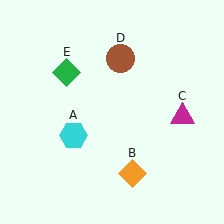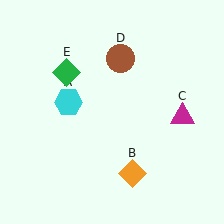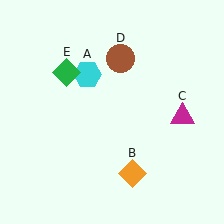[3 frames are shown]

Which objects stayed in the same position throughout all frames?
Orange diamond (object B) and magenta triangle (object C) and brown circle (object D) and green diamond (object E) remained stationary.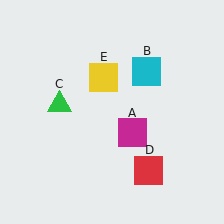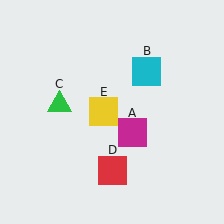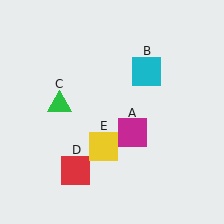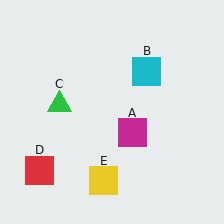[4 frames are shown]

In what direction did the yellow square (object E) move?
The yellow square (object E) moved down.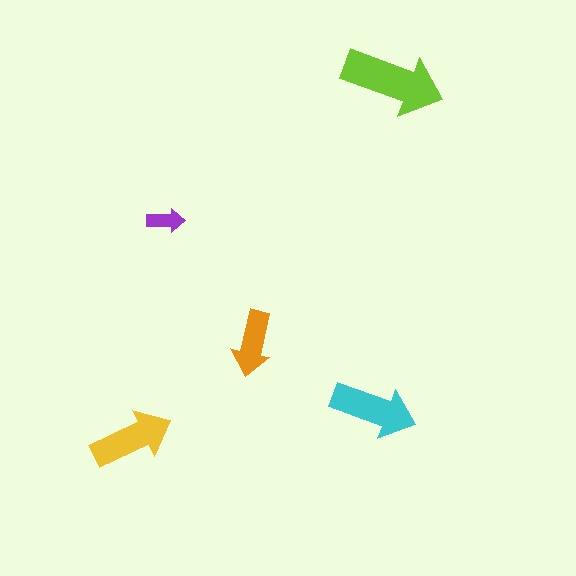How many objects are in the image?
There are 5 objects in the image.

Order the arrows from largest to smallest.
the lime one, the cyan one, the yellow one, the orange one, the purple one.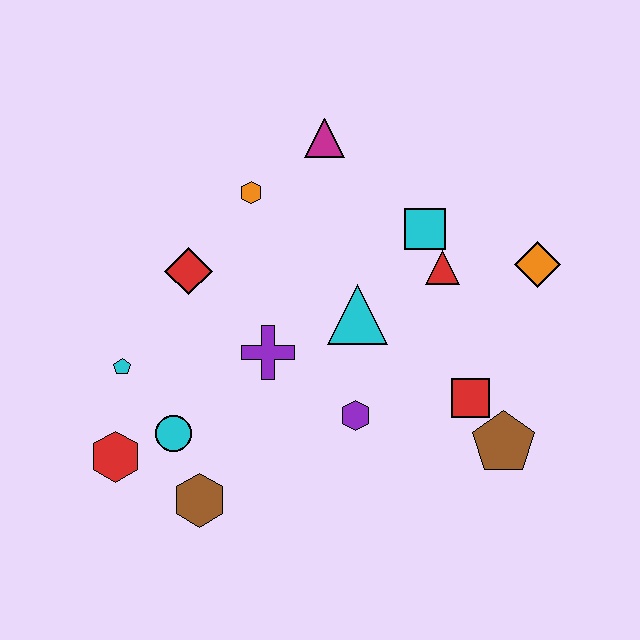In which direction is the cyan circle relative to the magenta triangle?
The cyan circle is below the magenta triangle.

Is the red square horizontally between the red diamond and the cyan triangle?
No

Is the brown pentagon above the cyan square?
No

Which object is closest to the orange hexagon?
The magenta triangle is closest to the orange hexagon.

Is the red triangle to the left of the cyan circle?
No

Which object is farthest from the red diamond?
The brown pentagon is farthest from the red diamond.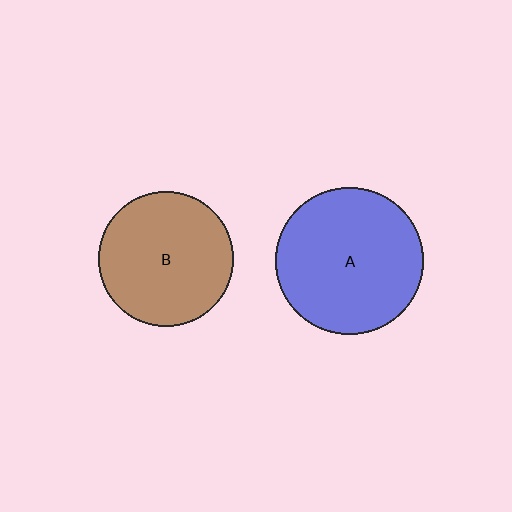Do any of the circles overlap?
No, none of the circles overlap.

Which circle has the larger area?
Circle A (blue).